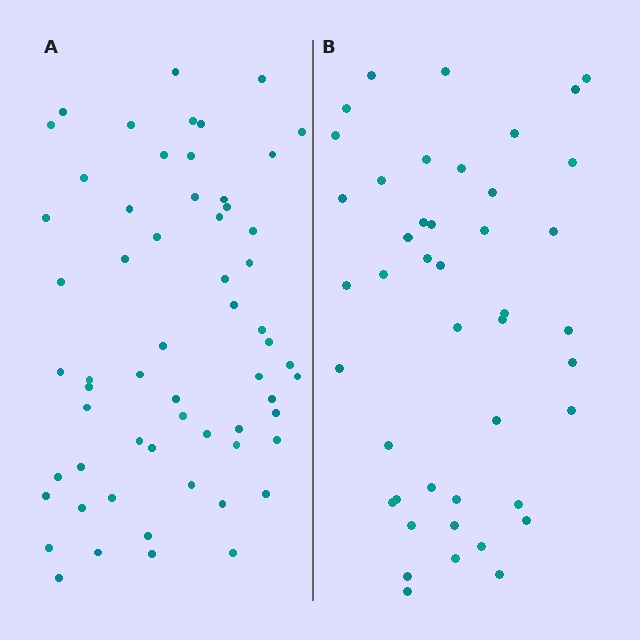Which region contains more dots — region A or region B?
Region A (the left region) has more dots.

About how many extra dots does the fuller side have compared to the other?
Region A has approximately 15 more dots than region B.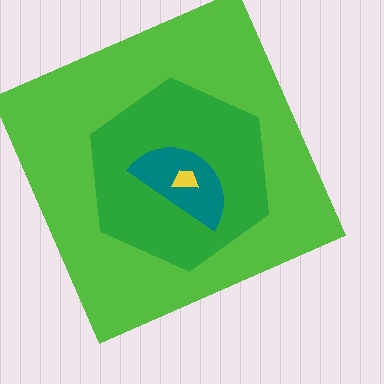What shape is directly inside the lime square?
The green hexagon.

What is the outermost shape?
The lime square.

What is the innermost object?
The yellow trapezoid.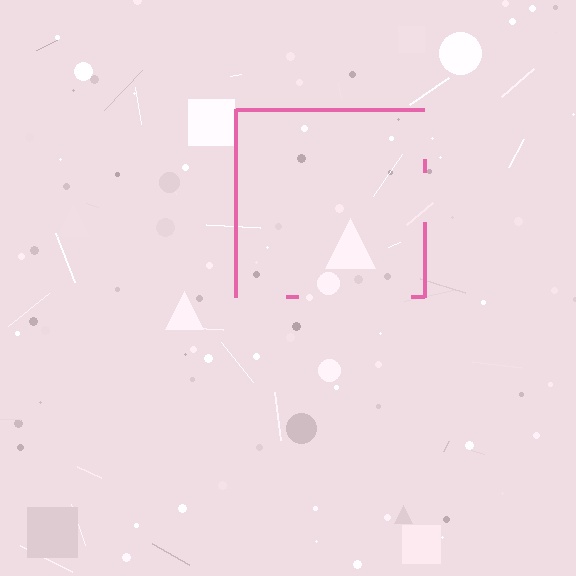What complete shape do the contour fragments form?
The contour fragments form a square.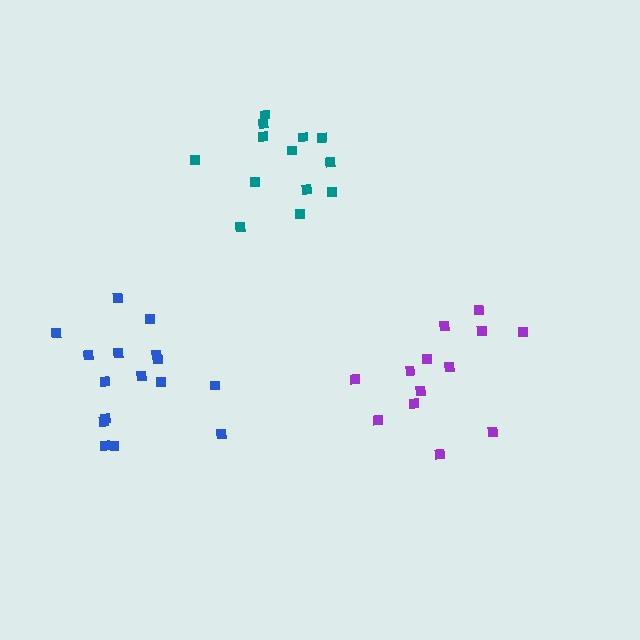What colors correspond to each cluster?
The clusters are colored: purple, blue, teal.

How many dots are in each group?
Group 1: 13 dots, Group 2: 16 dots, Group 3: 13 dots (42 total).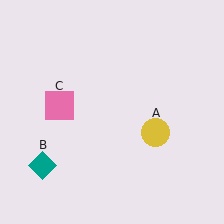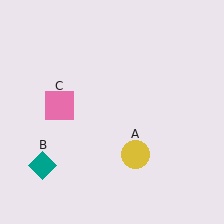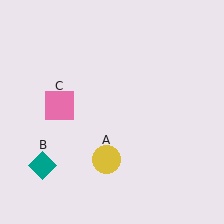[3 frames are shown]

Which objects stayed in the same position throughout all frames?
Teal diamond (object B) and pink square (object C) remained stationary.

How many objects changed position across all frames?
1 object changed position: yellow circle (object A).